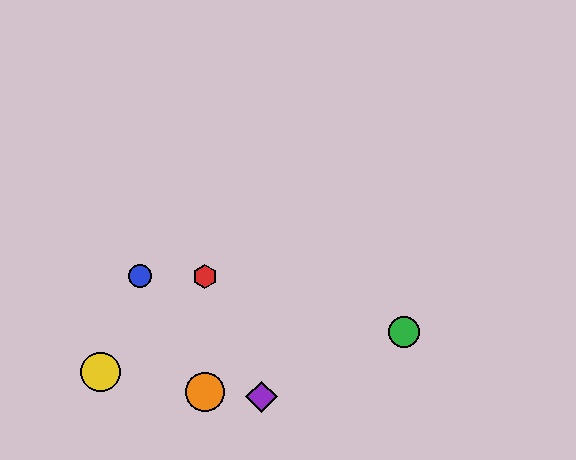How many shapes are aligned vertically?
2 shapes (the red hexagon, the orange circle) are aligned vertically.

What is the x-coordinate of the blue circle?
The blue circle is at x≈140.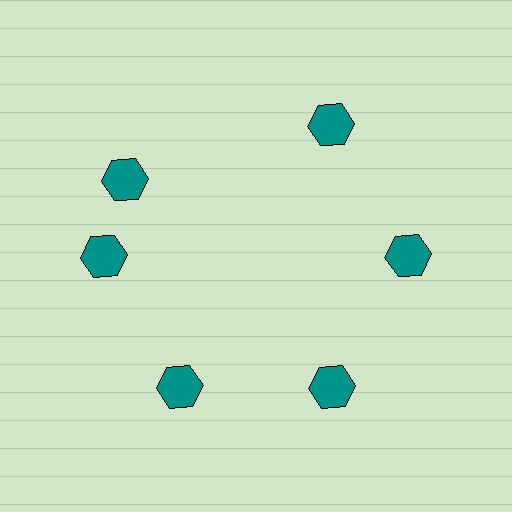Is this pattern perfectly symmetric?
No. The 6 teal hexagons are arranged in a ring, but one element near the 11 o'clock position is rotated out of alignment along the ring, breaking the 6-fold rotational symmetry.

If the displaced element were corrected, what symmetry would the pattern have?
It would have 6-fold rotational symmetry — the pattern would map onto itself every 60 degrees.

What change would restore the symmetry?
The symmetry would be restored by rotating it back into even spacing with its neighbors so that all 6 hexagons sit at equal angles and equal distance from the center.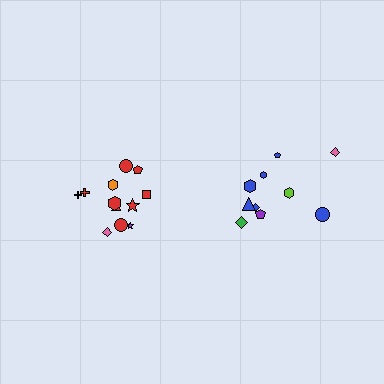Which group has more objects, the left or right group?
The left group.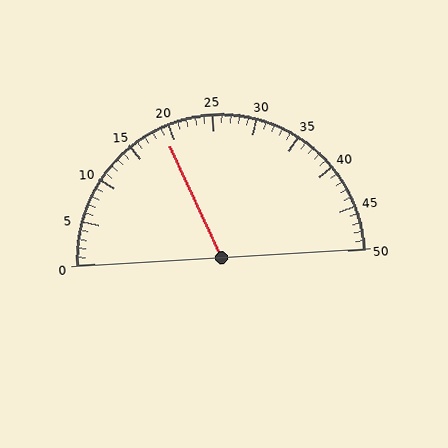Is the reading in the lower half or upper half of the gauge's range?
The reading is in the lower half of the range (0 to 50).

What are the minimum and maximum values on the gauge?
The gauge ranges from 0 to 50.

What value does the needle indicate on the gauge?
The needle indicates approximately 19.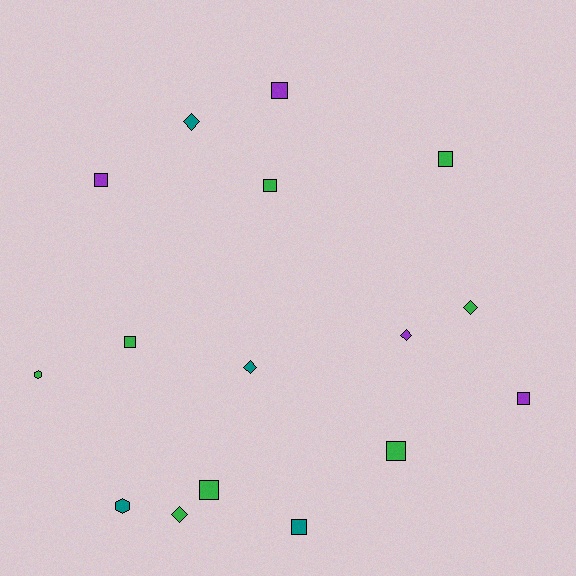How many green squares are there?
There are 5 green squares.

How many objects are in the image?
There are 16 objects.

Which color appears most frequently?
Green, with 8 objects.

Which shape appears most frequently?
Square, with 9 objects.